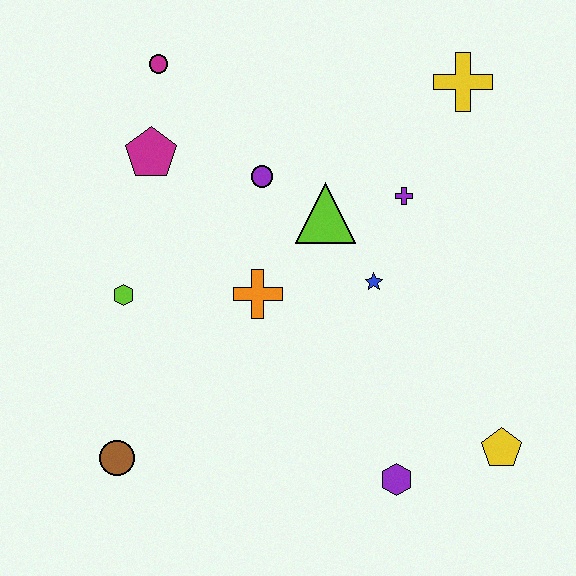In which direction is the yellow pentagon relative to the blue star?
The yellow pentagon is below the blue star.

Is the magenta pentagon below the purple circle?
No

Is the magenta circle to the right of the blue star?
No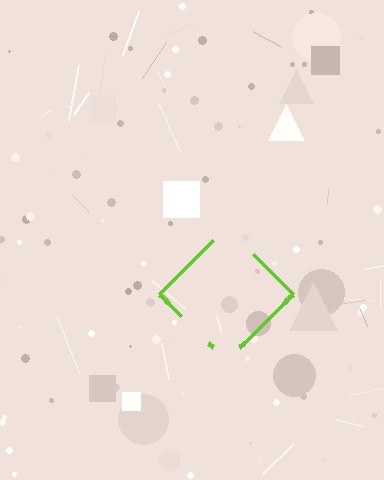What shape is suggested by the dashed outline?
The dashed outline suggests a diamond.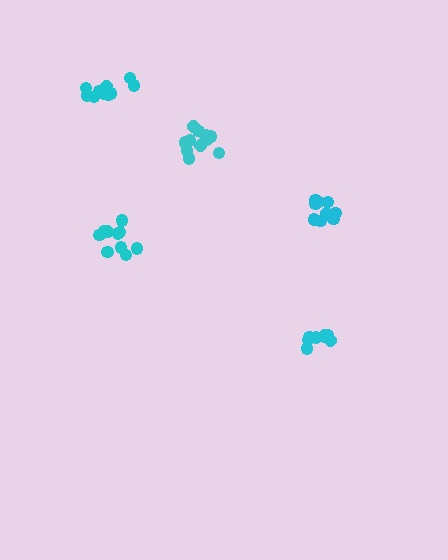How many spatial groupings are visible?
There are 5 spatial groupings.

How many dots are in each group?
Group 1: 8 dots, Group 2: 11 dots, Group 3: 9 dots, Group 4: 11 dots, Group 5: 11 dots (50 total).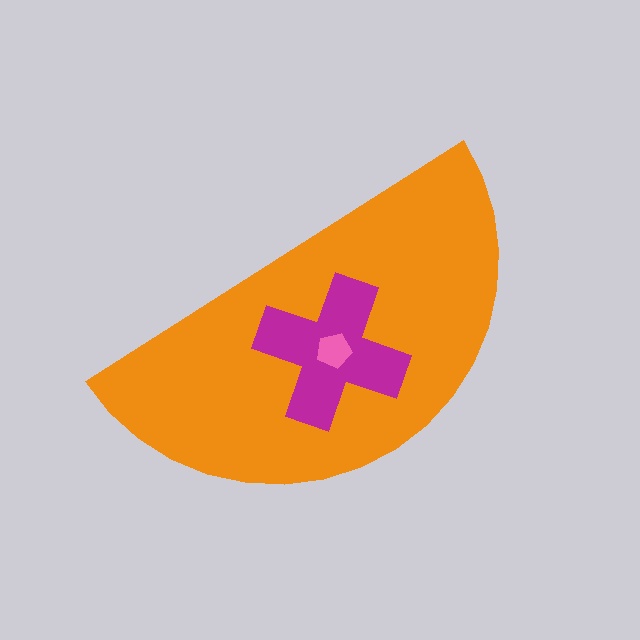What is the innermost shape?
The pink pentagon.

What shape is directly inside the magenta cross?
The pink pentagon.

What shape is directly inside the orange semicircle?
The magenta cross.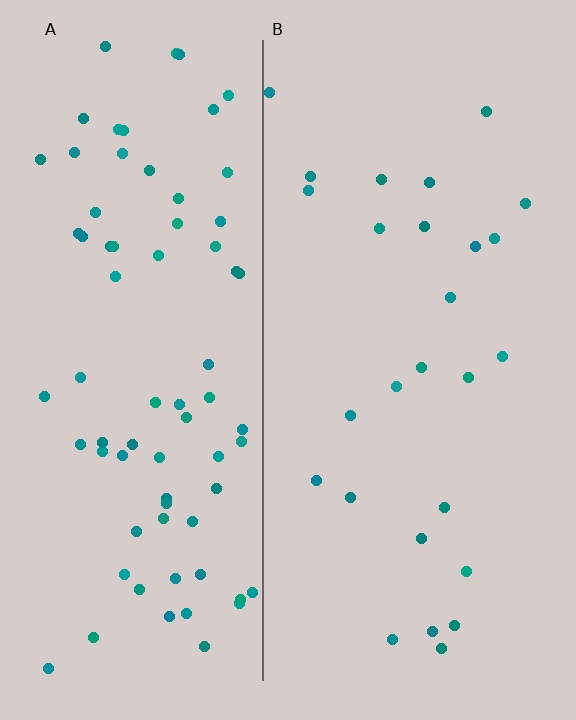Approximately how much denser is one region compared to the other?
Approximately 2.9× — region A over region B.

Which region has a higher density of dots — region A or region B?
A (the left).